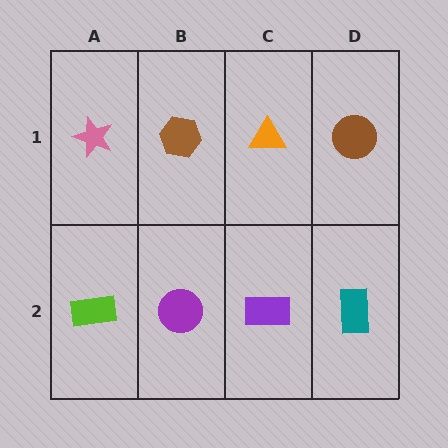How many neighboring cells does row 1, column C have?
3.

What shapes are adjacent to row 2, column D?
A brown circle (row 1, column D), a purple rectangle (row 2, column C).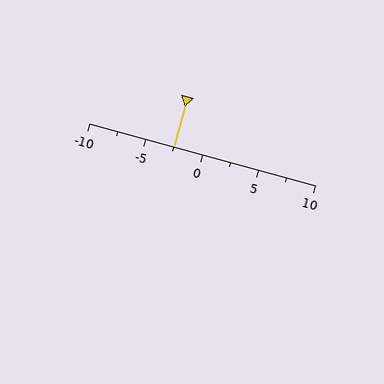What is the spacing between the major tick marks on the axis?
The major ticks are spaced 5 apart.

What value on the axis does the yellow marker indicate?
The marker indicates approximately -2.5.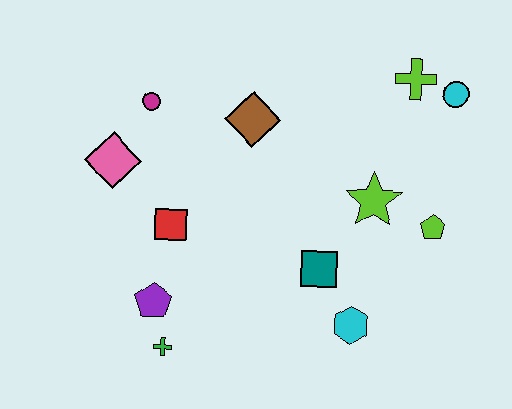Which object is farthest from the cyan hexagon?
The magenta circle is farthest from the cyan hexagon.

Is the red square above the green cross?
Yes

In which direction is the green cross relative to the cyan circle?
The green cross is to the left of the cyan circle.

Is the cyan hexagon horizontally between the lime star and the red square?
Yes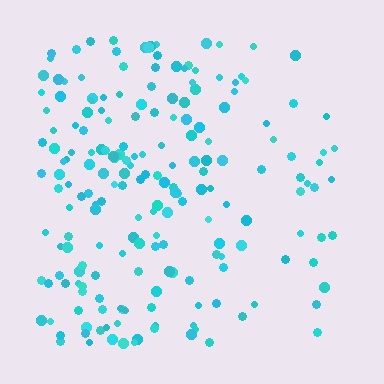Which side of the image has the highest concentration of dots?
The left.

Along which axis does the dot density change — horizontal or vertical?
Horizontal.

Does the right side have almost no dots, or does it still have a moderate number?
Still a moderate number, just noticeably fewer than the left.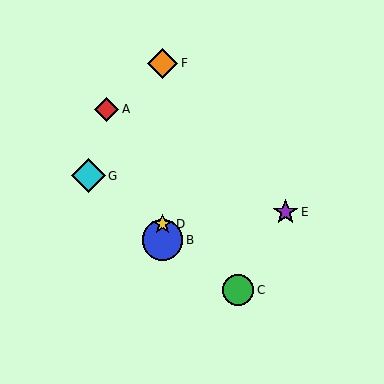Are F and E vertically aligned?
No, F is at x≈162 and E is at x≈286.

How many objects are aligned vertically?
3 objects (B, D, F) are aligned vertically.